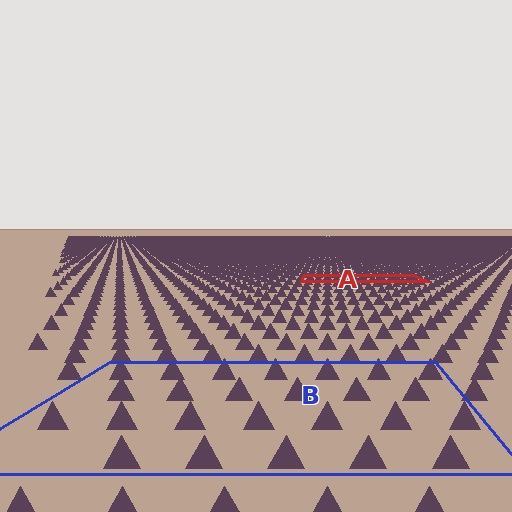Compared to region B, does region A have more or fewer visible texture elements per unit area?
Region A has more texture elements per unit area — they are packed more densely because it is farther away.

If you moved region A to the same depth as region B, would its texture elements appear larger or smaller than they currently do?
They would appear larger. At a closer depth, the same texture elements are projected at a bigger on-screen size.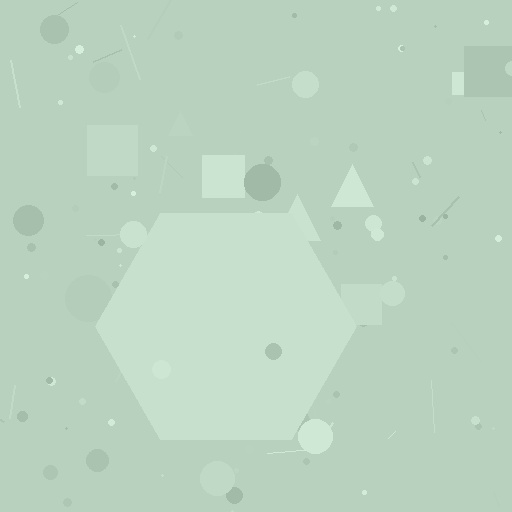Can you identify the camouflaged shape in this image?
The camouflaged shape is a hexagon.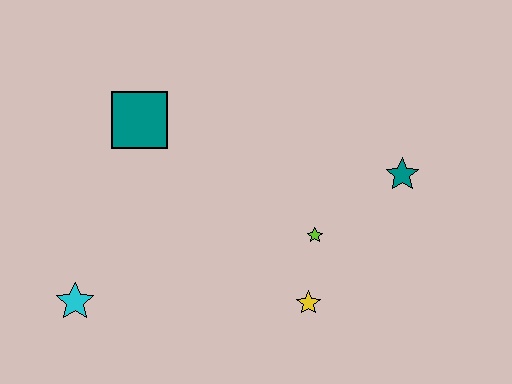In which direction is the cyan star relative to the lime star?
The cyan star is to the left of the lime star.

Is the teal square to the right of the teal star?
No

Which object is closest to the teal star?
The lime star is closest to the teal star.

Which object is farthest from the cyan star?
The teal star is farthest from the cyan star.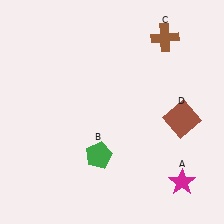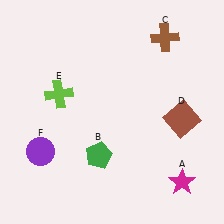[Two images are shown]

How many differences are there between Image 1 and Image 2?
There are 2 differences between the two images.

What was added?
A lime cross (E), a purple circle (F) were added in Image 2.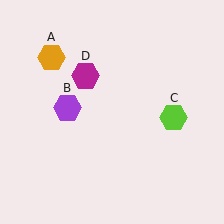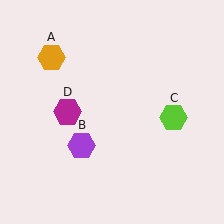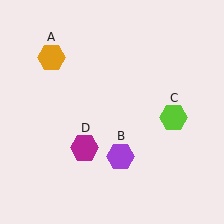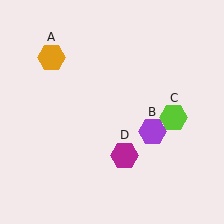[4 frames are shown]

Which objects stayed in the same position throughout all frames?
Orange hexagon (object A) and lime hexagon (object C) remained stationary.